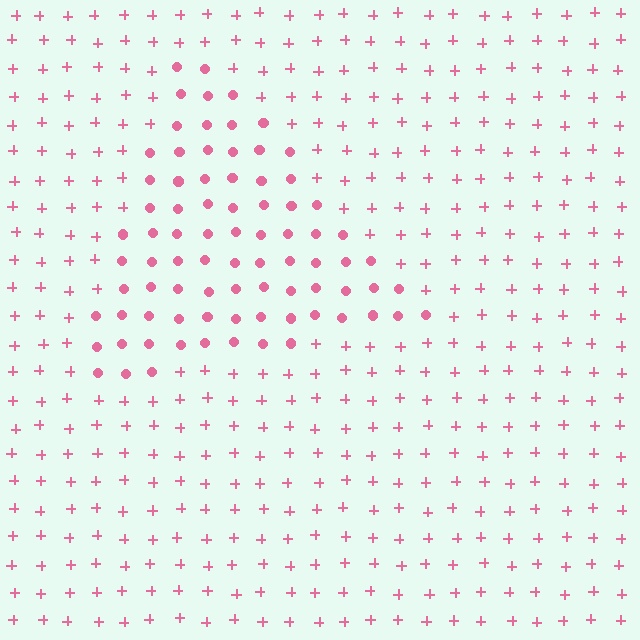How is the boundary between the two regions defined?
The boundary is defined by a change in element shape: circles inside vs. plus signs outside. All elements share the same color and spacing.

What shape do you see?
I see a triangle.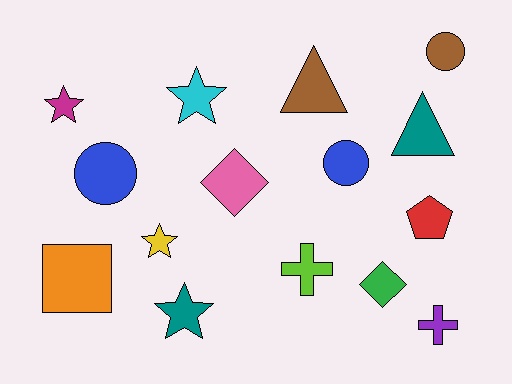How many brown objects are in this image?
There are 2 brown objects.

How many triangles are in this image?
There are 2 triangles.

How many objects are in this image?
There are 15 objects.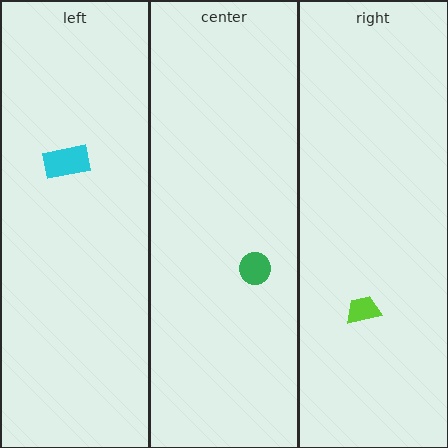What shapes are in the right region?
The lime trapezoid.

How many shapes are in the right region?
1.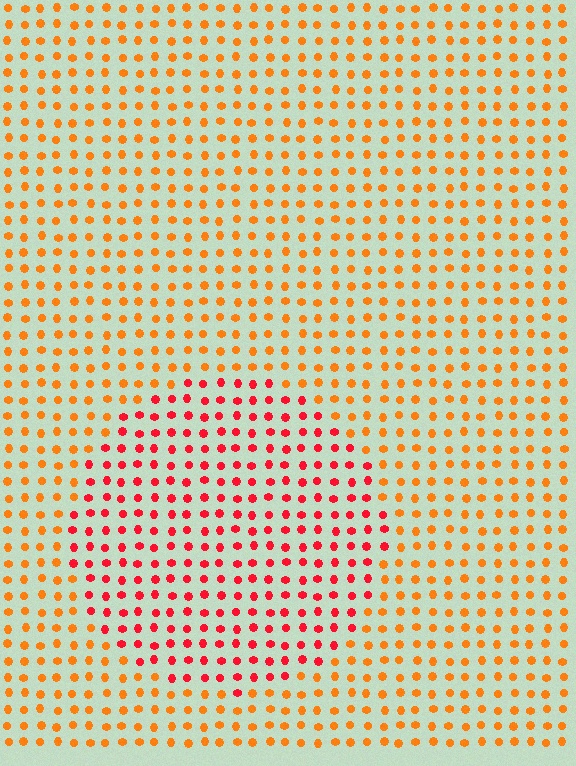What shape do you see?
I see a circle.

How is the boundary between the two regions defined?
The boundary is defined purely by a slight shift in hue (about 36 degrees). Spacing, size, and orientation are identical on both sides.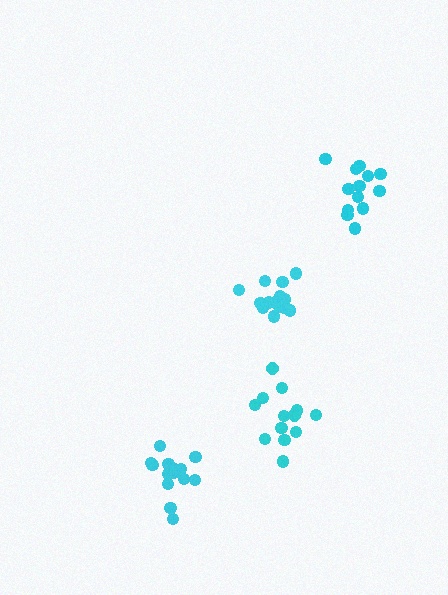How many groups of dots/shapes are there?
There are 4 groups.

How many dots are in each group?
Group 1: 14 dots, Group 2: 13 dots, Group 3: 14 dots, Group 4: 14 dots (55 total).